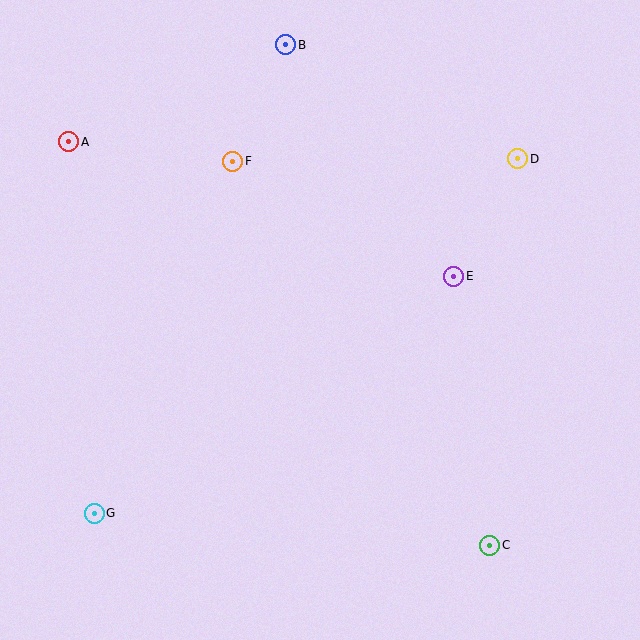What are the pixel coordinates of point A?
Point A is at (69, 142).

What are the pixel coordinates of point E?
Point E is at (454, 276).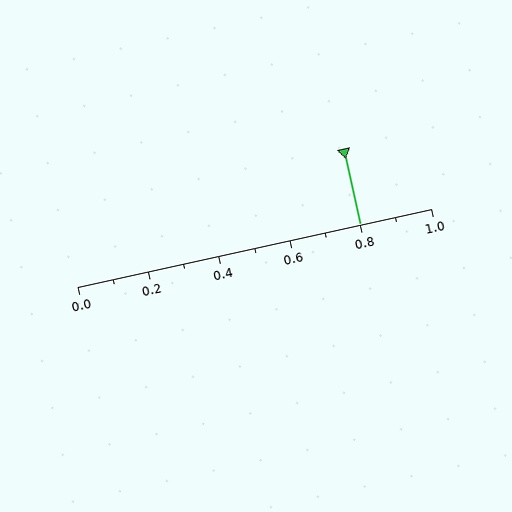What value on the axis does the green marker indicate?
The marker indicates approximately 0.8.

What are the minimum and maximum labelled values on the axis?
The axis runs from 0.0 to 1.0.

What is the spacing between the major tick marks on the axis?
The major ticks are spaced 0.2 apart.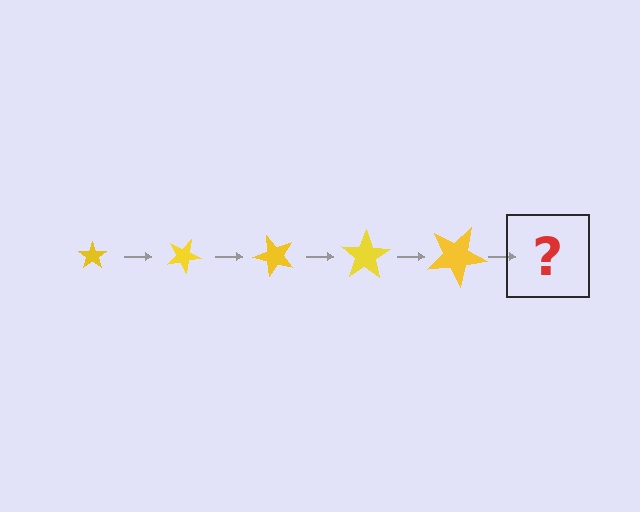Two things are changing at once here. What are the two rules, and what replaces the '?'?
The two rules are that the star grows larger each step and it rotates 25 degrees each step. The '?' should be a star, larger than the previous one and rotated 125 degrees from the start.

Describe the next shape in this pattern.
It should be a star, larger than the previous one and rotated 125 degrees from the start.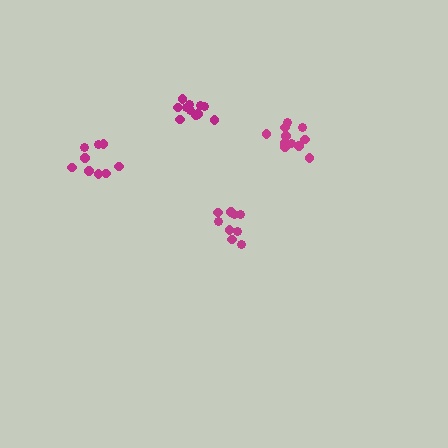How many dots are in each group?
Group 1: 11 dots, Group 2: 11 dots, Group 3: 9 dots, Group 4: 9 dots (40 total).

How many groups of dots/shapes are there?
There are 4 groups.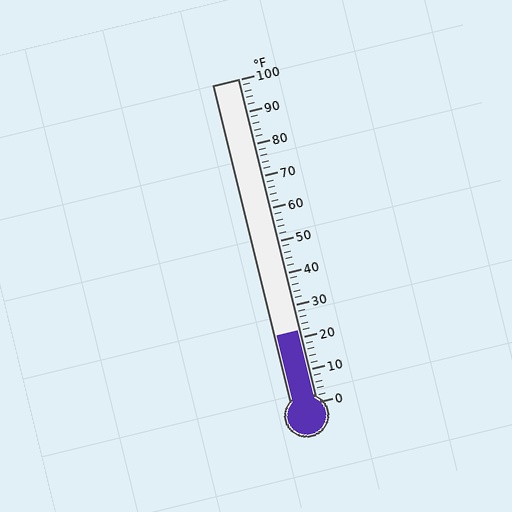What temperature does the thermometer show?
The thermometer shows approximately 22°F.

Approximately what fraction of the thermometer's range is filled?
The thermometer is filled to approximately 20% of its range.